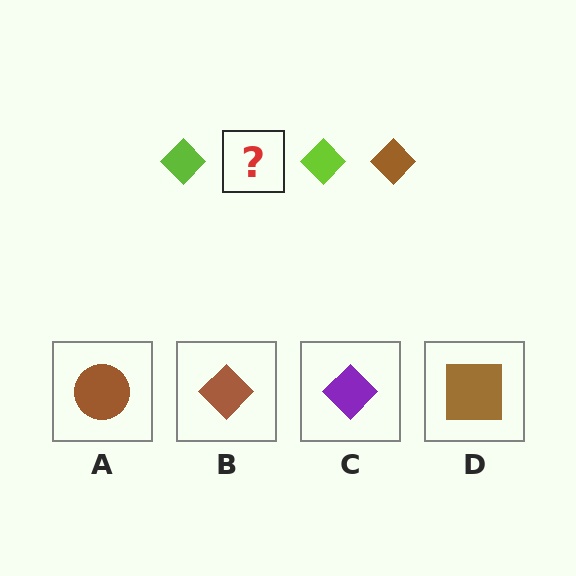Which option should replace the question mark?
Option B.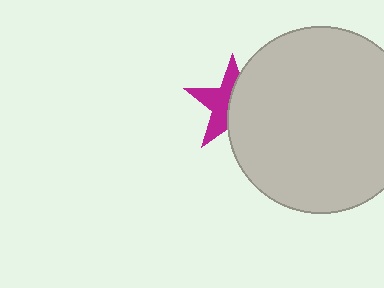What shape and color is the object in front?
The object in front is a light gray circle.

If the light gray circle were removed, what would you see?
You would see the complete magenta star.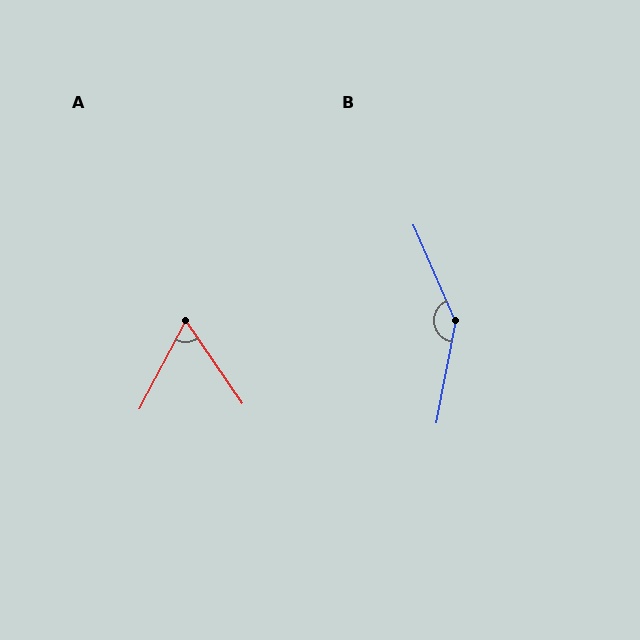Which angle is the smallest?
A, at approximately 62 degrees.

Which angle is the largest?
B, at approximately 146 degrees.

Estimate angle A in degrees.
Approximately 62 degrees.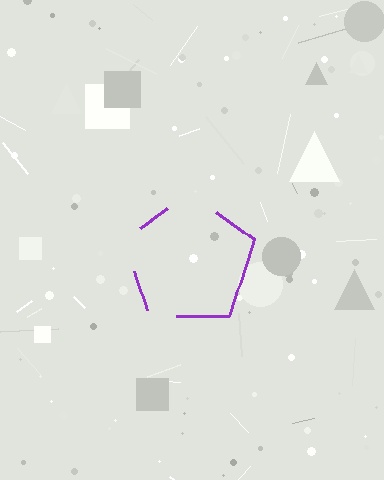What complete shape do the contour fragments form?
The contour fragments form a pentagon.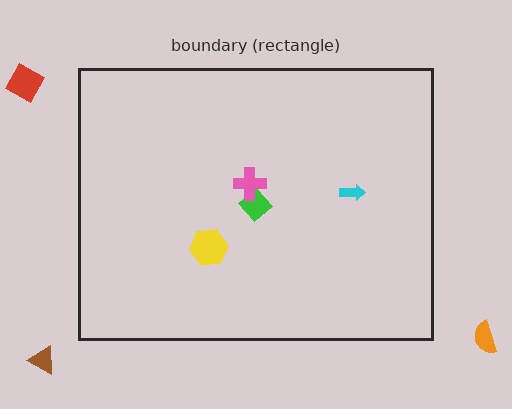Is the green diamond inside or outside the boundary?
Inside.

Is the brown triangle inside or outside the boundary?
Outside.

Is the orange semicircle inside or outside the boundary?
Outside.